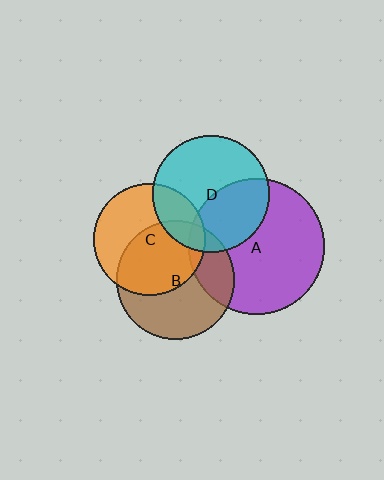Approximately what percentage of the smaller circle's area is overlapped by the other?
Approximately 25%.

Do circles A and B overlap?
Yes.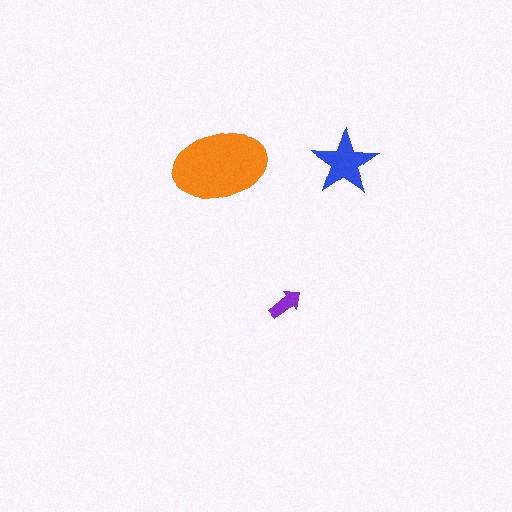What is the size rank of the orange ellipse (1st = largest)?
1st.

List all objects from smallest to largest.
The purple arrow, the blue star, the orange ellipse.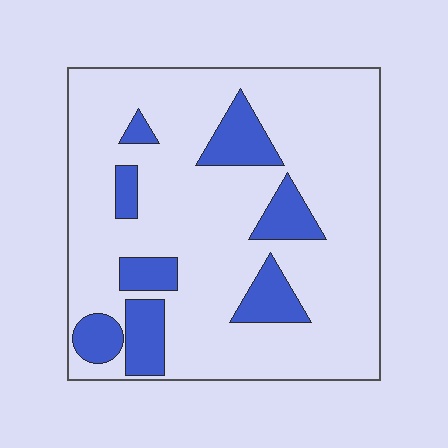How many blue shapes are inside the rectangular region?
8.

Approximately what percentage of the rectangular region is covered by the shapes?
Approximately 20%.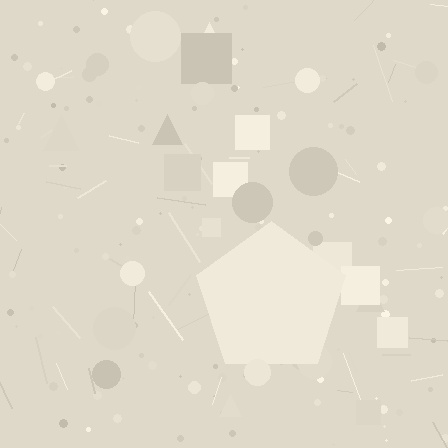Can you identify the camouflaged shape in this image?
The camouflaged shape is a pentagon.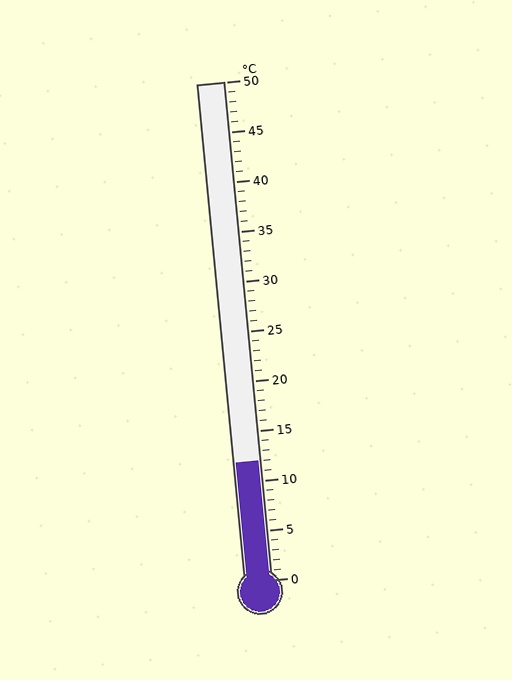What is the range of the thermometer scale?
The thermometer scale ranges from 0°C to 50°C.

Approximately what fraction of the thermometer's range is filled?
The thermometer is filled to approximately 25% of its range.